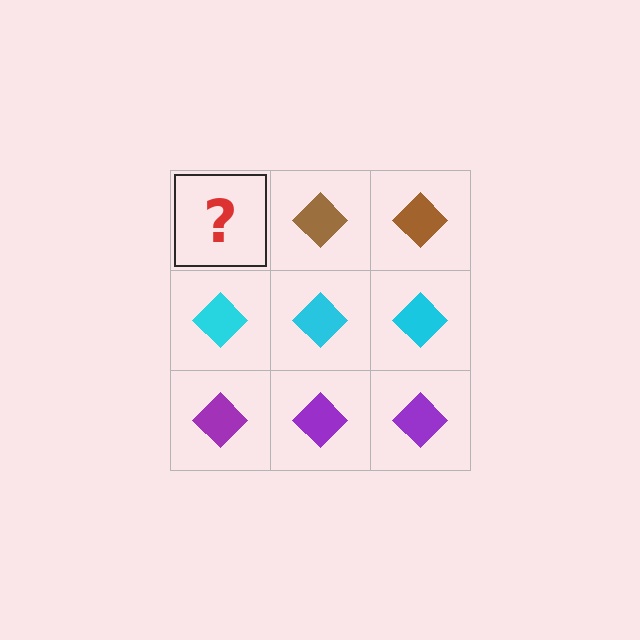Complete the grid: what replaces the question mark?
The question mark should be replaced with a brown diamond.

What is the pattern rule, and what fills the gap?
The rule is that each row has a consistent color. The gap should be filled with a brown diamond.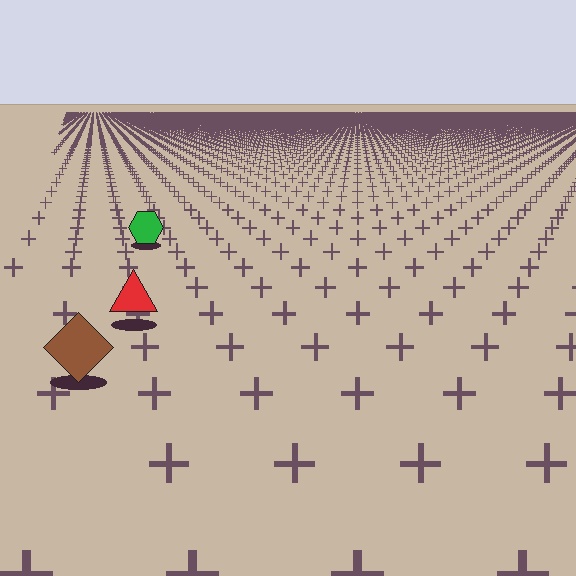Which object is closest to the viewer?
The brown diamond is closest. The texture marks near it are larger and more spread out.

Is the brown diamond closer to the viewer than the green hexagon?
Yes. The brown diamond is closer — you can tell from the texture gradient: the ground texture is coarser near it.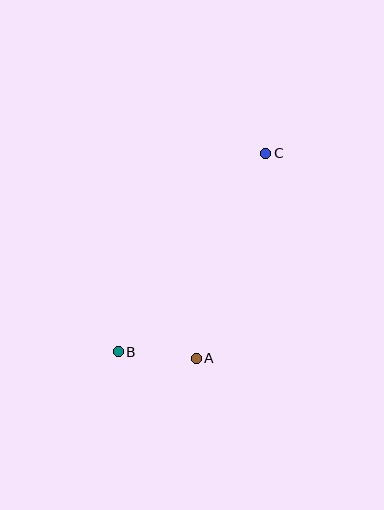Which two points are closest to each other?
Points A and B are closest to each other.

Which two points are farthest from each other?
Points B and C are farthest from each other.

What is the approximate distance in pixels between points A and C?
The distance between A and C is approximately 216 pixels.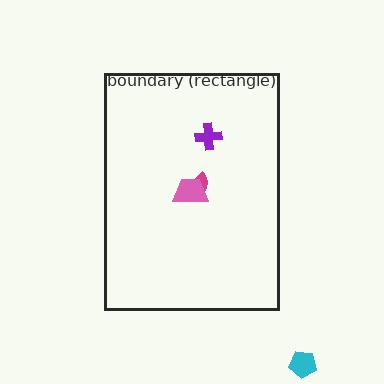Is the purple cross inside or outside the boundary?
Inside.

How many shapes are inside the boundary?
3 inside, 1 outside.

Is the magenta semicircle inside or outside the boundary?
Inside.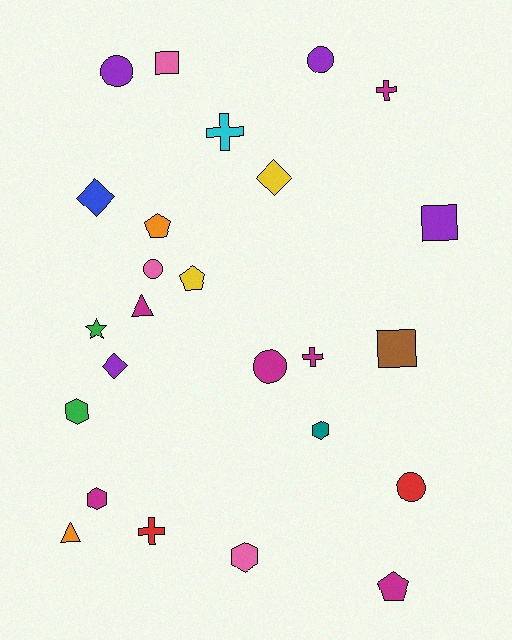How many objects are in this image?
There are 25 objects.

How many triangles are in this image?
There are 2 triangles.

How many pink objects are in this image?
There are 3 pink objects.